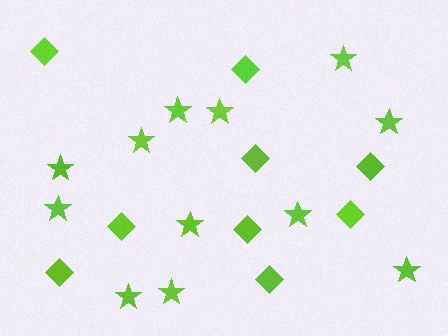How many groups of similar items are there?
There are 2 groups: one group of diamonds (9) and one group of stars (12).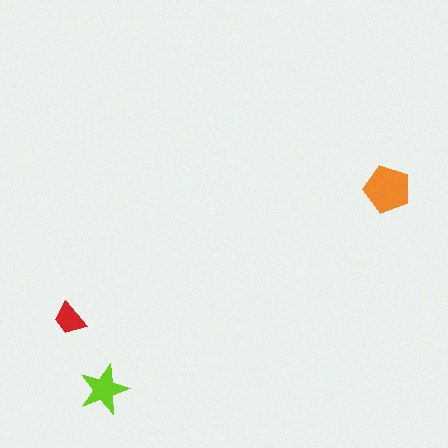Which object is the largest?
The orange pentagon.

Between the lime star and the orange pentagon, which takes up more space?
The orange pentagon.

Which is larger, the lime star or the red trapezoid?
The lime star.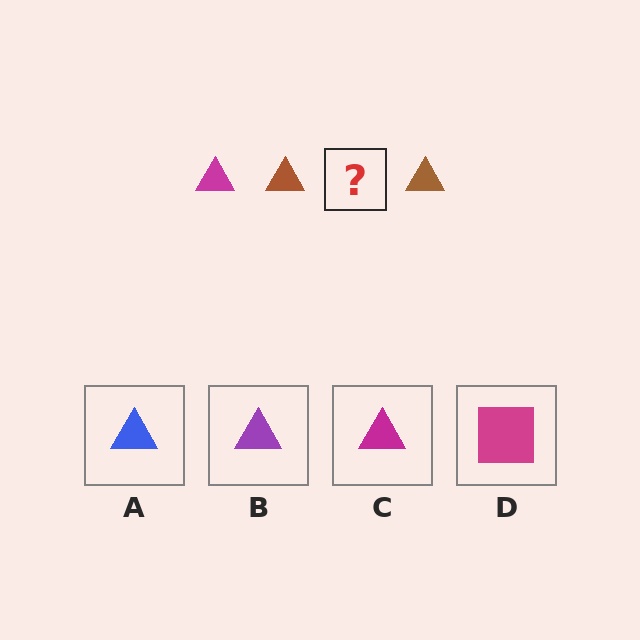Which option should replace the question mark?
Option C.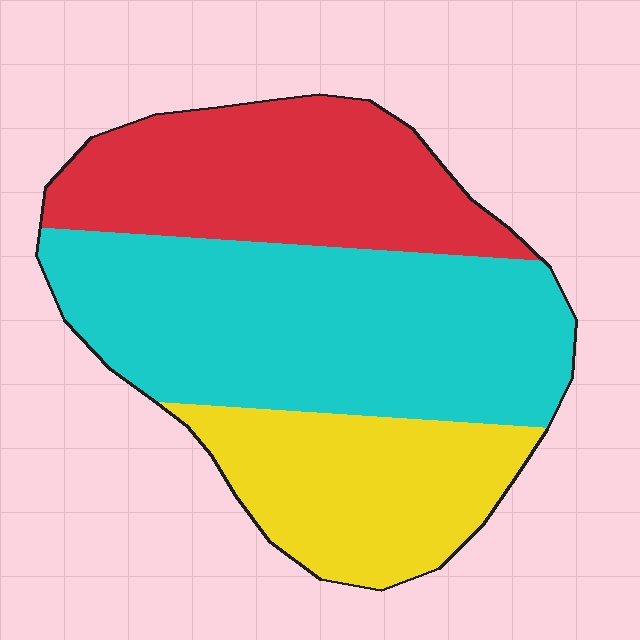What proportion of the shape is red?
Red covers about 30% of the shape.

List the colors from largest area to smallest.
From largest to smallest: cyan, red, yellow.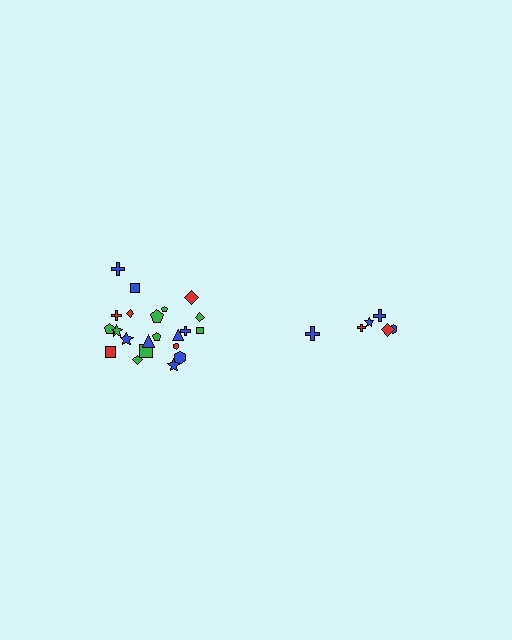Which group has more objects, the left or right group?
The left group.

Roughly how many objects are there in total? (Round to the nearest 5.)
Roughly 30 objects in total.